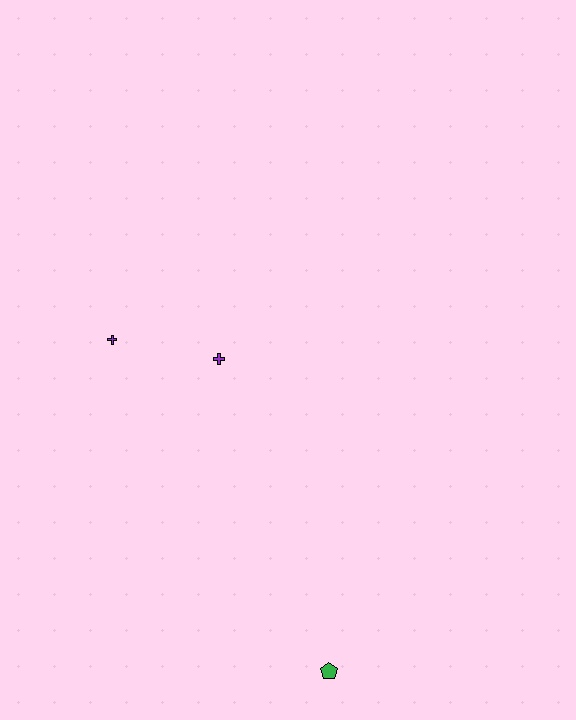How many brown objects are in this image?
There are no brown objects.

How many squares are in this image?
There are no squares.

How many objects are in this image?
There are 3 objects.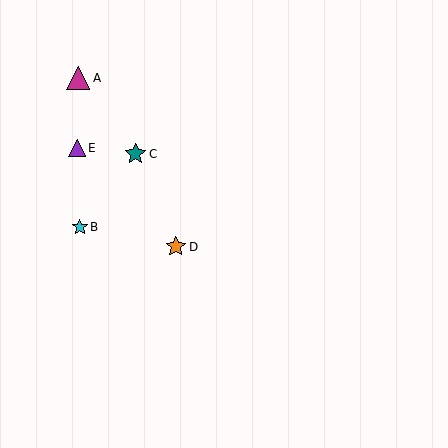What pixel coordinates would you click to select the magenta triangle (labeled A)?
Click at (78, 78) to select the magenta triangle A.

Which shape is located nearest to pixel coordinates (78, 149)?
The purple triangle (labeled E) at (77, 148) is nearest to that location.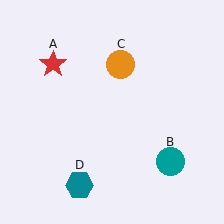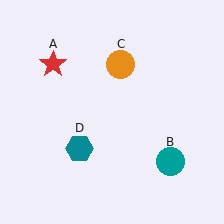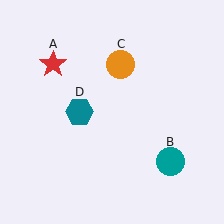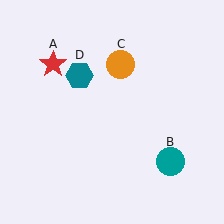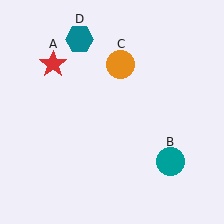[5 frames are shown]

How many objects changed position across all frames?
1 object changed position: teal hexagon (object D).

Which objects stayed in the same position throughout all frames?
Red star (object A) and teal circle (object B) and orange circle (object C) remained stationary.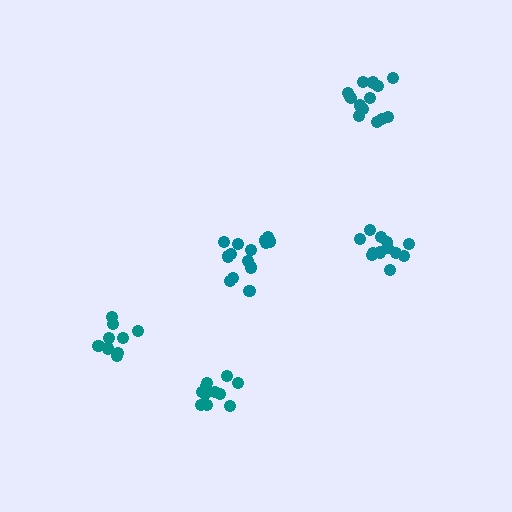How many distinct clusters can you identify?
There are 5 distinct clusters.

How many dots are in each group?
Group 1: 12 dots, Group 2: 9 dots, Group 3: 14 dots, Group 4: 12 dots, Group 5: 14 dots (61 total).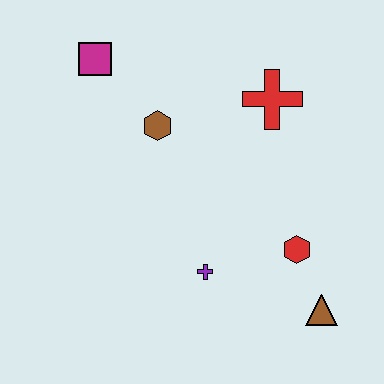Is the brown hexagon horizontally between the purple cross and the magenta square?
Yes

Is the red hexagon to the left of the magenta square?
No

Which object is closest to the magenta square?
The brown hexagon is closest to the magenta square.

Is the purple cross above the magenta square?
No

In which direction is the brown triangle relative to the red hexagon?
The brown triangle is below the red hexagon.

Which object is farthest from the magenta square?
The brown triangle is farthest from the magenta square.